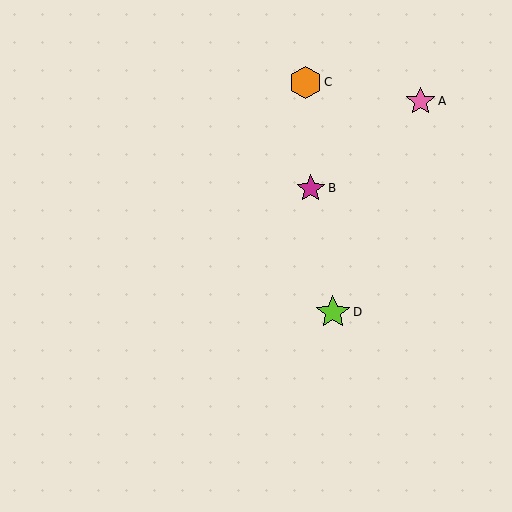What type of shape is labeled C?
Shape C is an orange hexagon.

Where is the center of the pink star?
The center of the pink star is at (421, 101).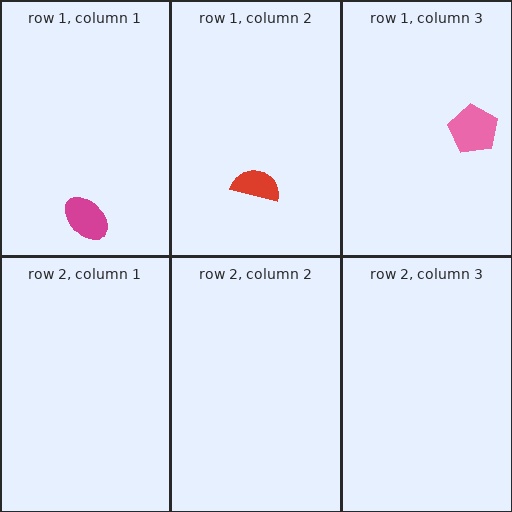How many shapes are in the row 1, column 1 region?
1.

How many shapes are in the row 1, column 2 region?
1.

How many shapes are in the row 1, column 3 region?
1.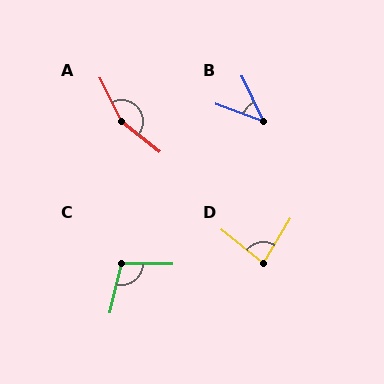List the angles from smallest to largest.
B (45°), D (82°), C (103°), A (154°).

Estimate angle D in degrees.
Approximately 82 degrees.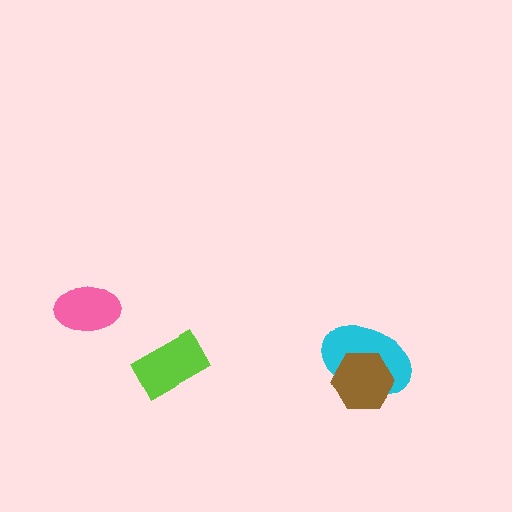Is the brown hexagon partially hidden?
No, no other shape covers it.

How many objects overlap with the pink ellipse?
0 objects overlap with the pink ellipse.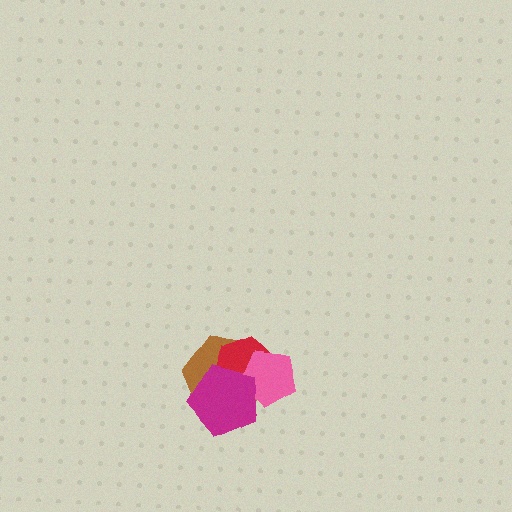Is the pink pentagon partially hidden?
Yes, it is partially covered by another shape.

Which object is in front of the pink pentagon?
The magenta pentagon is in front of the pink pentagon.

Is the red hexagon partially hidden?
Yes, it is partially covered by another shape.